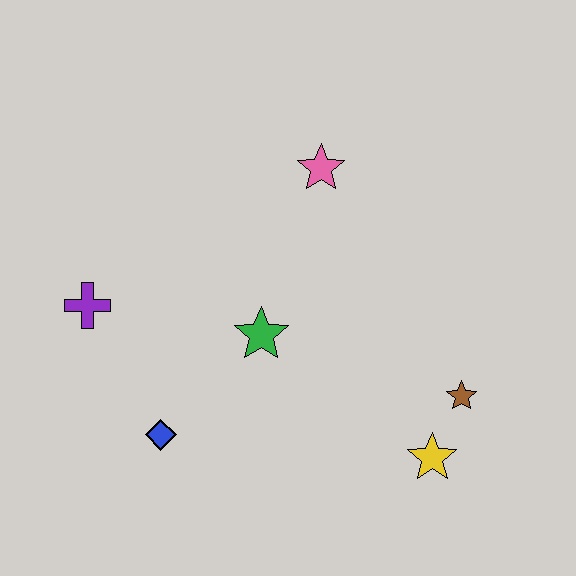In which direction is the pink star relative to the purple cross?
The pink star is to the right of the purple cross.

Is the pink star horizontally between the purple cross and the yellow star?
Yes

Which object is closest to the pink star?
The green star is closest to the pink star.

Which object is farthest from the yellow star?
The purple cross is farthest from the yellow star.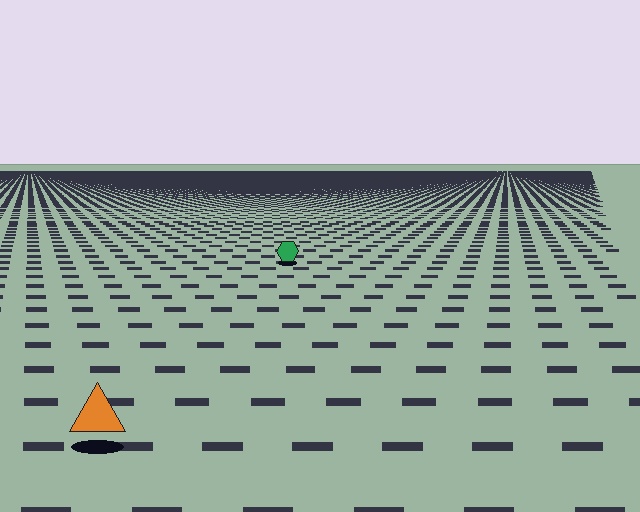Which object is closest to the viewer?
The orange triangle is closest. The texture marks near it are larger and more spread out.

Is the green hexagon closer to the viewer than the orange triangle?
No. The orange triangle is closer — you can tell from the texture gradient: the ground texture is coarser near it.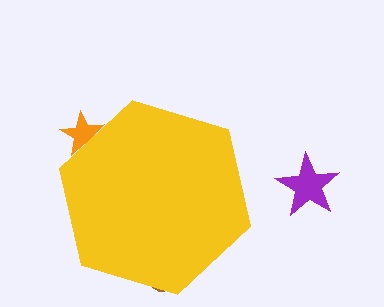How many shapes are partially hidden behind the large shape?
2 shapes are partially hidden.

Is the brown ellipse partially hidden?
Yes, the brown ellipse is partially hidden behind the yellow hexagon.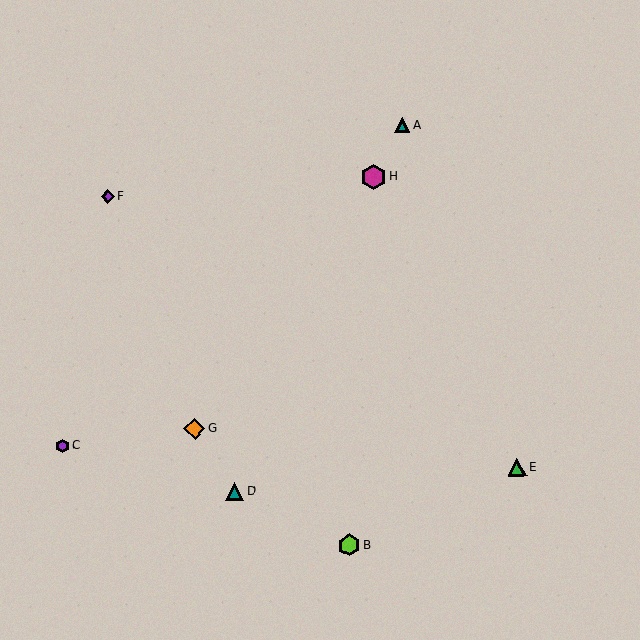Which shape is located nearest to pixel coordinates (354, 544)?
The lime hexagon (labeled B) at (349, 545) is nearest to that location.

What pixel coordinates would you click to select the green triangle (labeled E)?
Click at (517, 467) to select the green triangle E.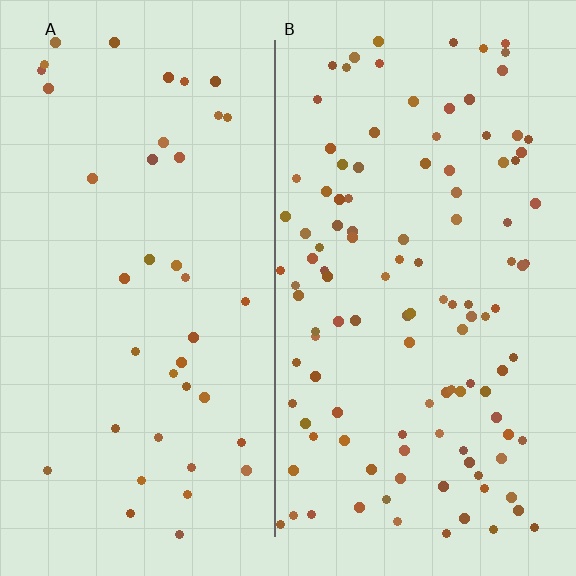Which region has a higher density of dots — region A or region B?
B (the right).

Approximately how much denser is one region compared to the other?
Approximately 2.8× — region B over region A.